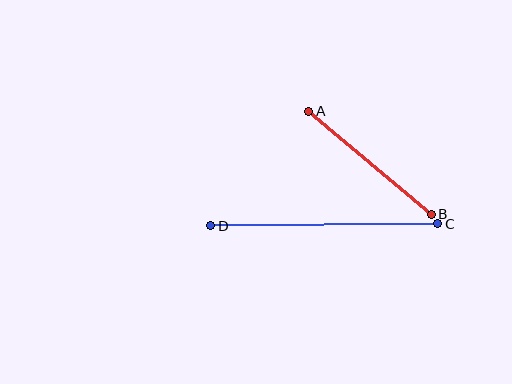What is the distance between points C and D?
The distance is approximately 227 pixels.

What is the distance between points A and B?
The distance is approximately 160 pixels.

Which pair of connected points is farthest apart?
Points C and D are farthest apart.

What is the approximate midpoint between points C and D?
The midpoint is at approximately (324, 225) pixels.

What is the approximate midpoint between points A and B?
The midpoint is at approximately (370, 163) pixels.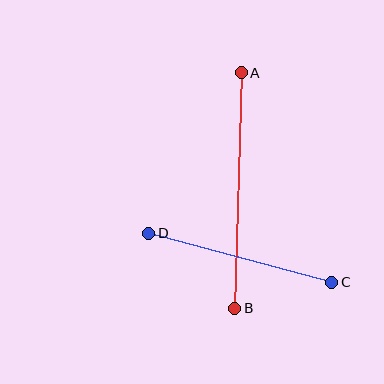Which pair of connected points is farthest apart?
Points A and B are farthest apart.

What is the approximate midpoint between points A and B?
The midpoint is at approximately (238, 191) pixels.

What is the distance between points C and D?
The distance is approximately 189 pixels.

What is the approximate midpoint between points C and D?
The midpoint is at approximately (240, 258) pixels.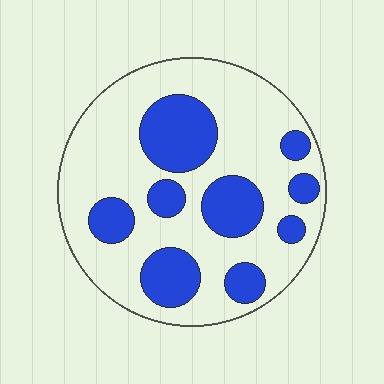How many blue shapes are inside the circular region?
9.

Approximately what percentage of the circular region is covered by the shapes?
Approximately 30%.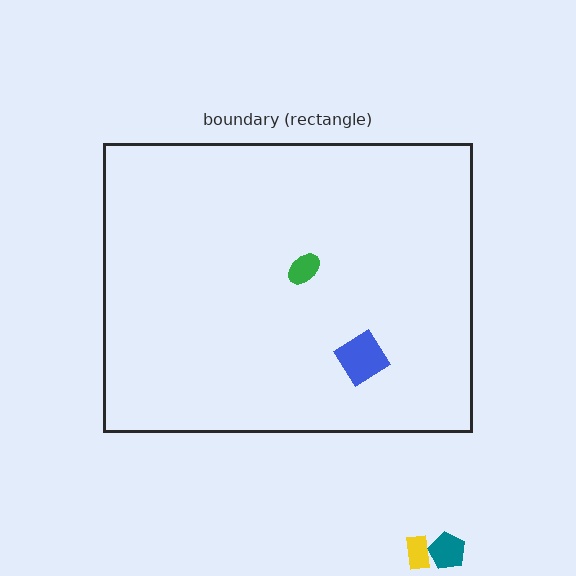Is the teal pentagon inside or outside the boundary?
Outside.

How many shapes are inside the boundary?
2 inside, 2 outside.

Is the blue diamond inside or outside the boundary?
Inside.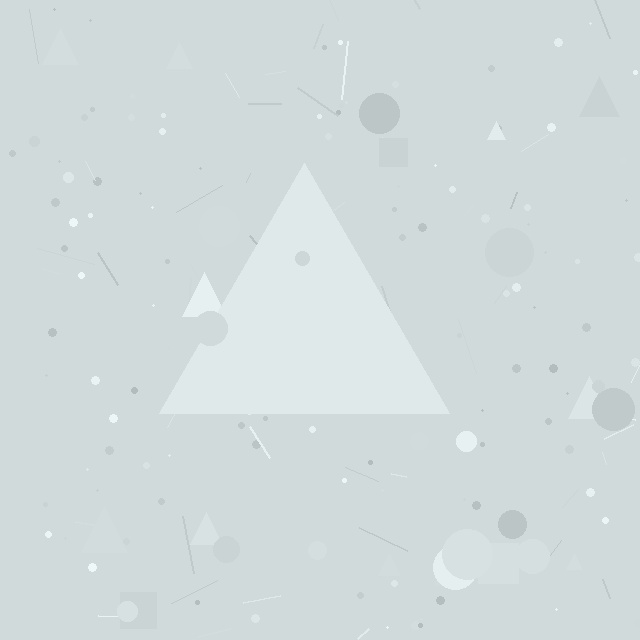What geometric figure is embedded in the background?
A triangle is embedded in the background.